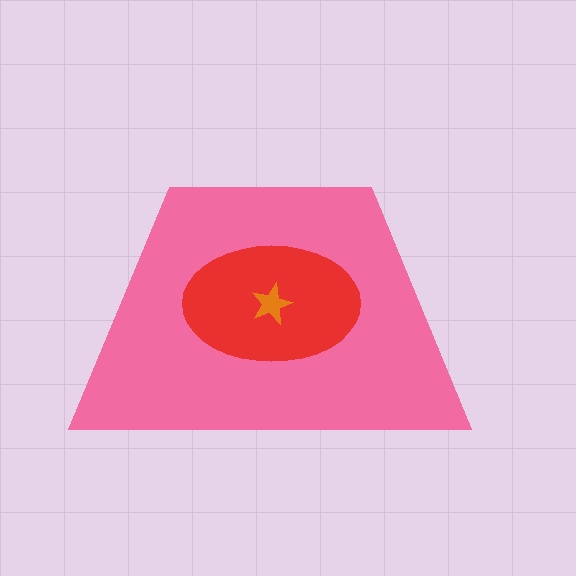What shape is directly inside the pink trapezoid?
The red ellipse.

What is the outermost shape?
The pink trapezoid.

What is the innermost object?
The orange star.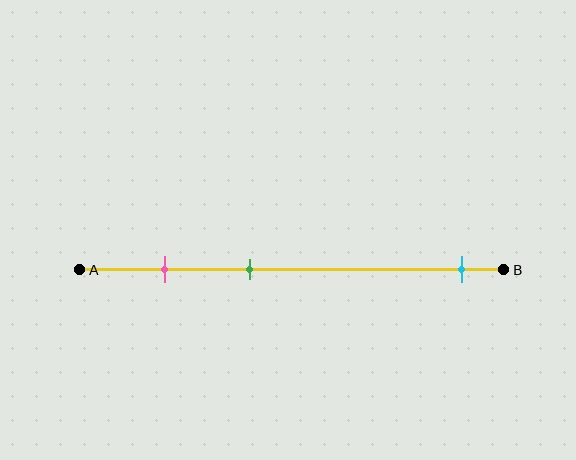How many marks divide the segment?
There are 3 marks dividing the segment.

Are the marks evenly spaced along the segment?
No, the marks are not evenly spaced.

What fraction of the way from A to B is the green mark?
The green mark is approximately 40% (0.4) of the way from A to B.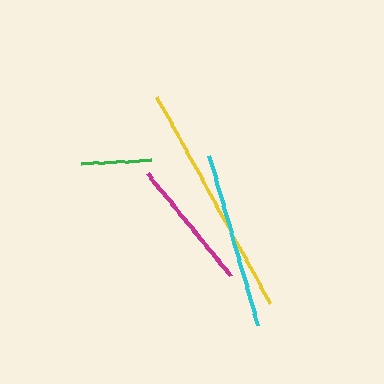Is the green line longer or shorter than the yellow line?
The yellow line is longer than the green line.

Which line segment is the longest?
The yellow line is the longest at approximately 235 pixels.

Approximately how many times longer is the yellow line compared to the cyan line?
The yellow line is approximately 1.3 times the length of the cyan line.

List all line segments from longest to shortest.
From longest to shortest: yellow, cyan, magenta, green.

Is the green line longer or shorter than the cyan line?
The cyan line is longer than the green line.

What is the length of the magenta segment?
The magenta segment is approximately 132 pixels long.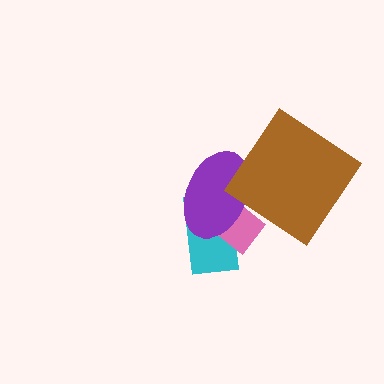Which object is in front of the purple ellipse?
The brown diamond is in front of the purple ellipse.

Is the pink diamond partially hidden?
Yes, it is partially covered by another shape.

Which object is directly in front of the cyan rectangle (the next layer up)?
The pink diamond is directly in front of the cyan rectangle.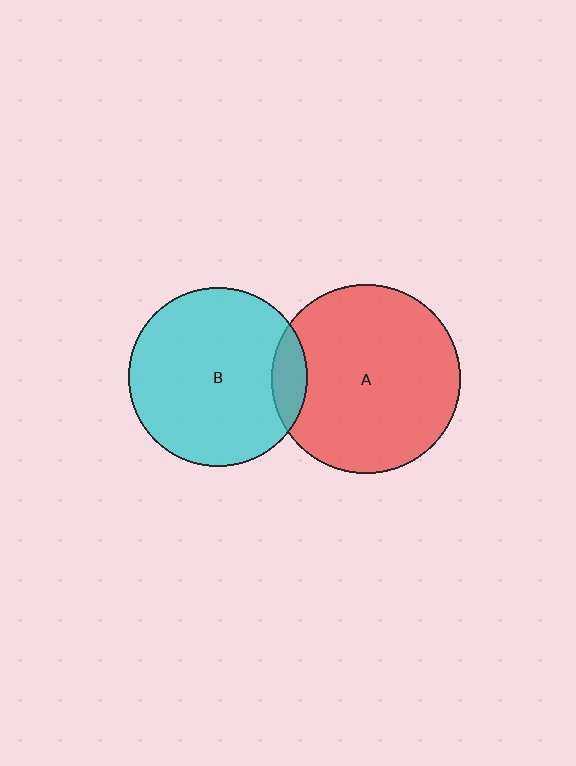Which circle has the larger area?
Circle A (red).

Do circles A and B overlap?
Yes.